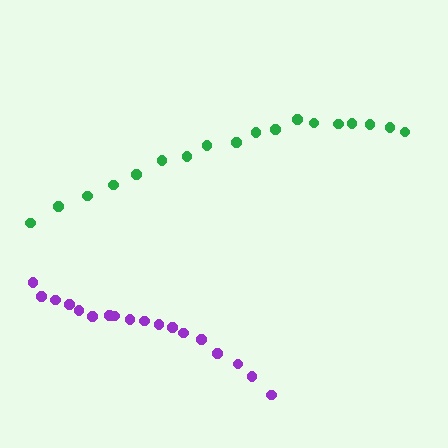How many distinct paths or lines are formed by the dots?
There are 2 distinct paths.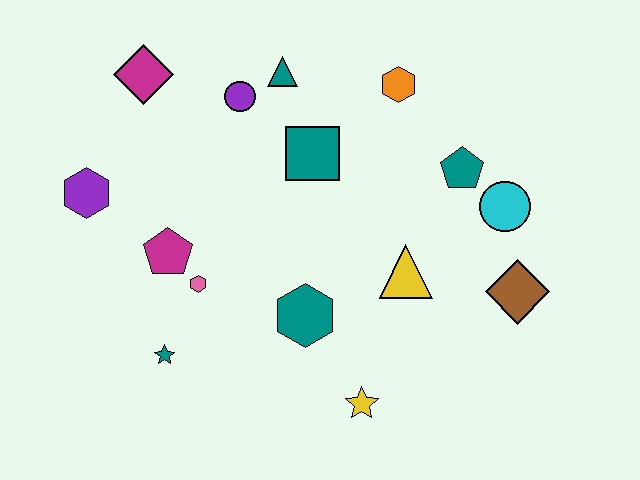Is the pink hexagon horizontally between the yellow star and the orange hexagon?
No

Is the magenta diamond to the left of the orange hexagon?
Yes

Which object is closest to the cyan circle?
The teal pentagon is closest to the cyan circle.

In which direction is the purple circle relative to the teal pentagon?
The purple circle is to the left of the teal pentagon.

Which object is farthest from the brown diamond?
The purple hexagon is farthest from the brown diamond.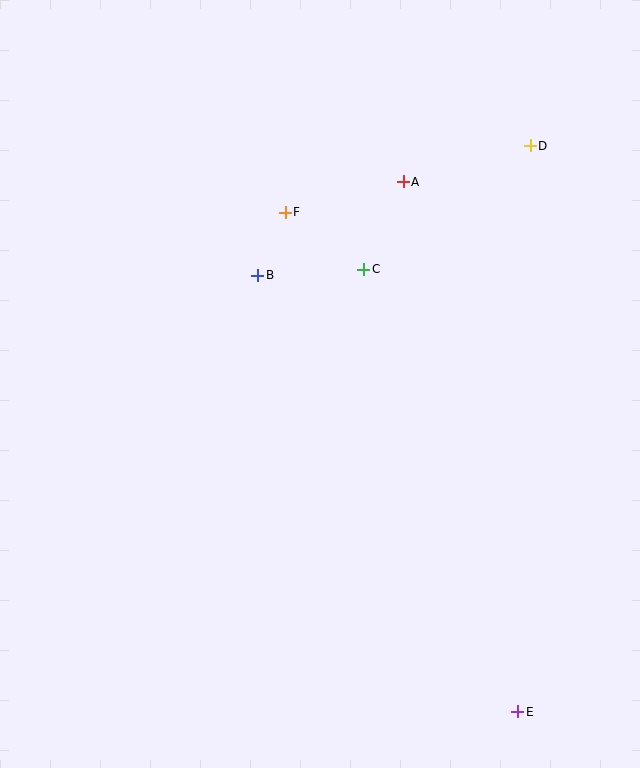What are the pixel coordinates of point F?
Point F is at (285, 212).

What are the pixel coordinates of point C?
Point C is at (364, 269).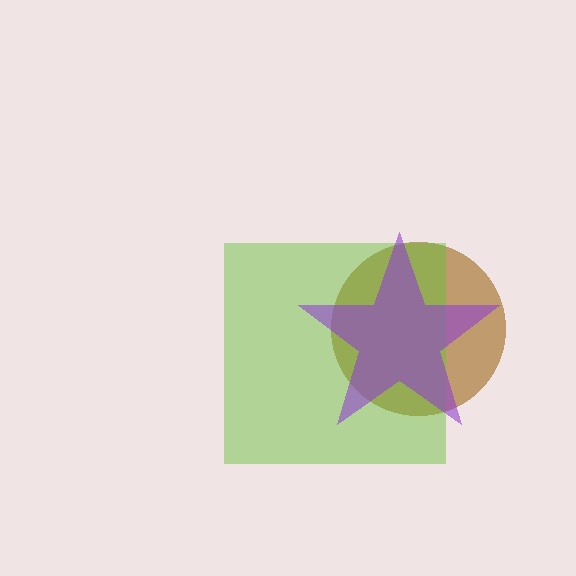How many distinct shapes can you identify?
There are 3 distinct shapes: a brown circle, a lime square, a purple star.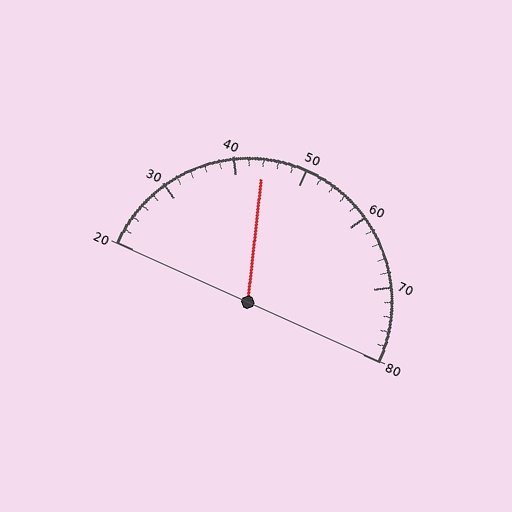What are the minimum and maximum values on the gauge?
The gauge ranges from 20 to 80.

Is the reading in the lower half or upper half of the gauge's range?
The reading is in the lower half of the range (20 to 80).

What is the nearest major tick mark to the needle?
The nearest major tick mark is 40.